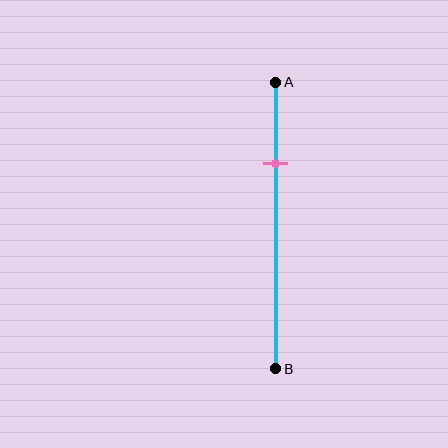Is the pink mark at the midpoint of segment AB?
No, the mark is at about 30% from A, not at the 50% midpoint.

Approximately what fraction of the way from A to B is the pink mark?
The pink mark is approximately 30% of the way from A to B.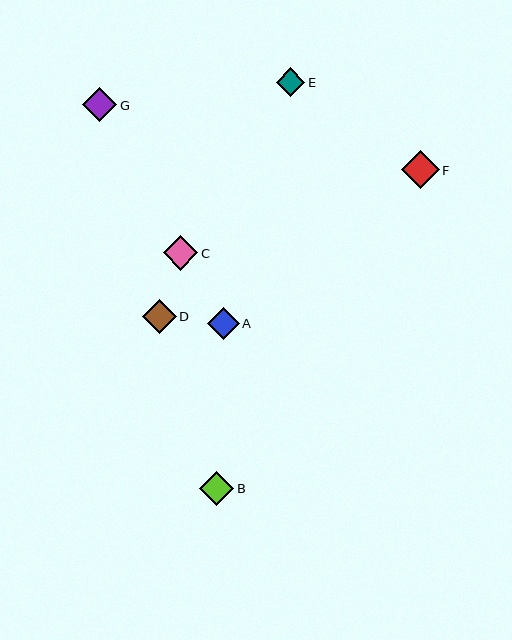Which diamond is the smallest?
Diamond E is the smallest with a size of approximately 29 pixels.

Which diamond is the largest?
Diamond F is the largest with a size of approximately 38 pixels.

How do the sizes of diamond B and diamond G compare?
Diamond B and diamond G are approximately the same size.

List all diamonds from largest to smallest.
From largest to smallest: F, C, B, D, G, A, E.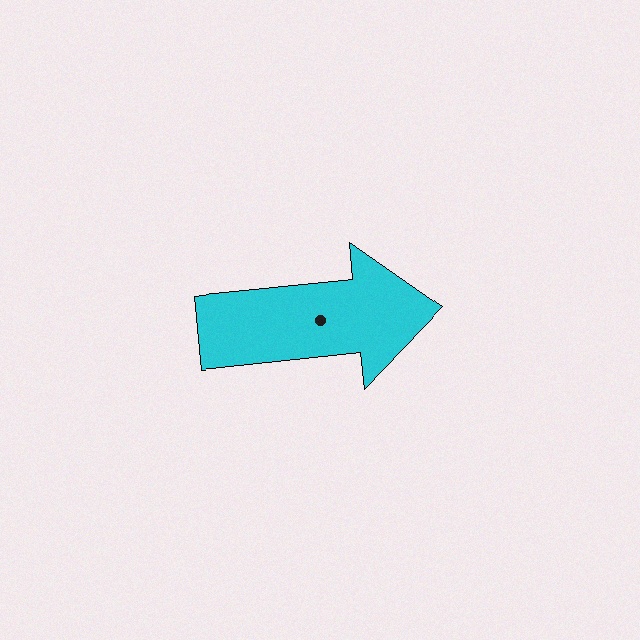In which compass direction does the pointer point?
East.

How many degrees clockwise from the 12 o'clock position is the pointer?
Approximately 84 degrees.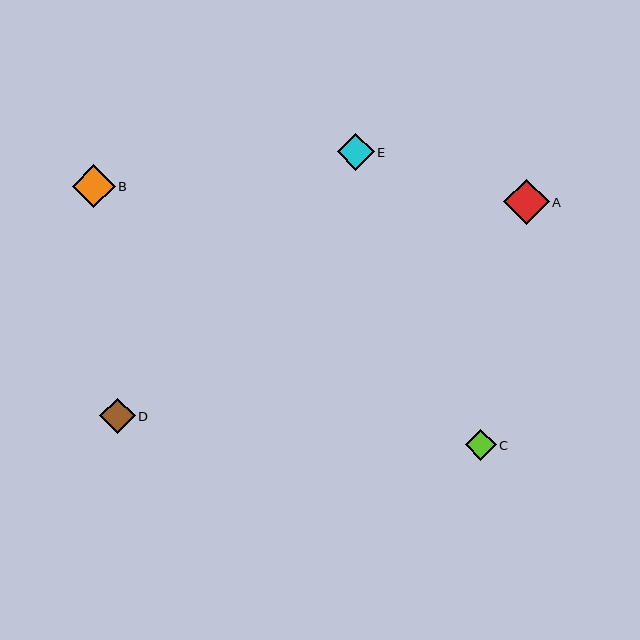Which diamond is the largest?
Diamond A is the largest with a size of approximately 45 pixels.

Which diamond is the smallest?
Diamond C is the smallest with a size of approximately 31 pixels.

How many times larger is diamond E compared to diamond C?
Diamond E is approximately 1.2 times the size of diamond C.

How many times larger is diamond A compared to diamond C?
Diamond A is approximately 1.5 times the size of diamond C.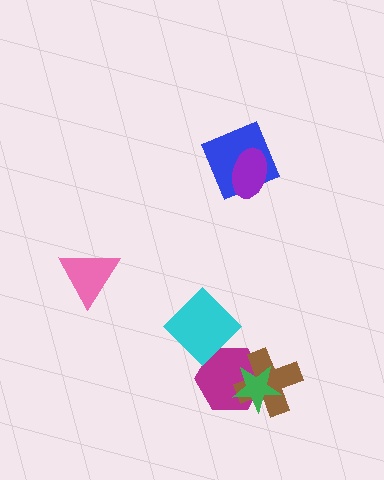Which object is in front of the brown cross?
The green star is in front of the brown cross.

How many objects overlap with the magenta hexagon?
3 objects overlap with the magenta hexagon.